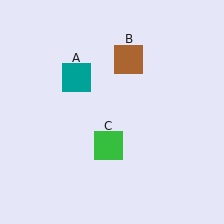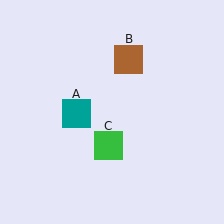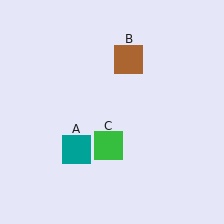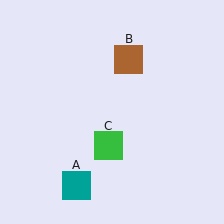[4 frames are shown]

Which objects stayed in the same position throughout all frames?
Brown square (object B) and green square (object C) remained stationary.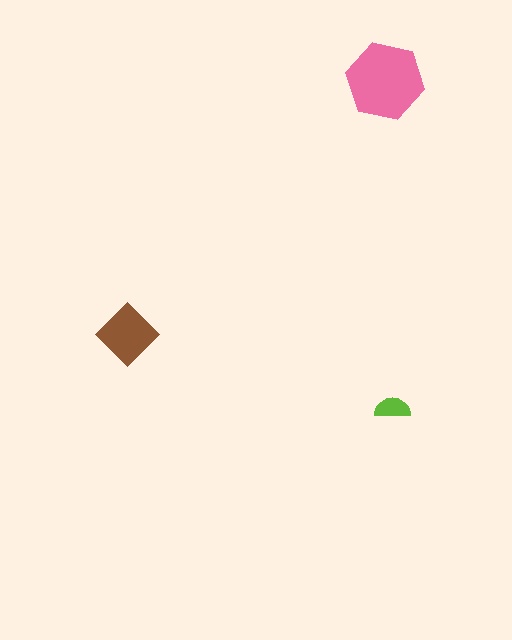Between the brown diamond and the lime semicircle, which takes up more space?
The brown diamond.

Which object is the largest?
The pink hexagon.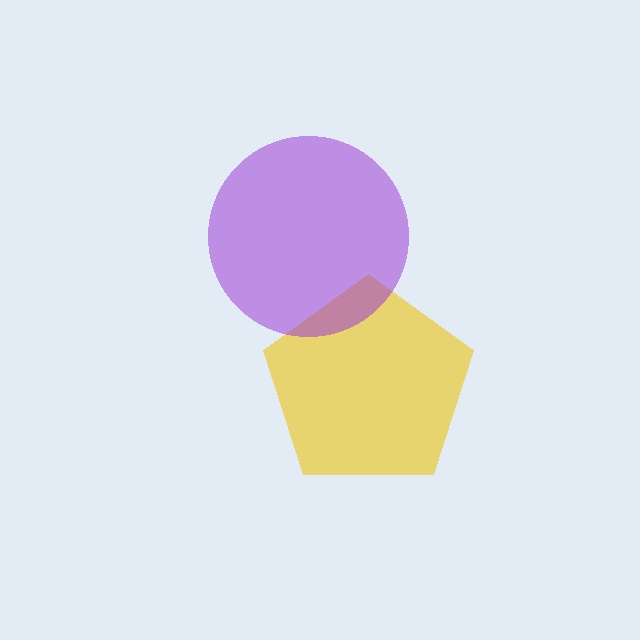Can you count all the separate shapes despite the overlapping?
Yes, there are 2 separate shapes.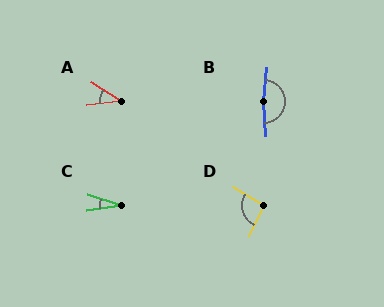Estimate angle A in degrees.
Approximately 39 degrees.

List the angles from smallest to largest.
C (26°), A (39°), D (97°), B (169°).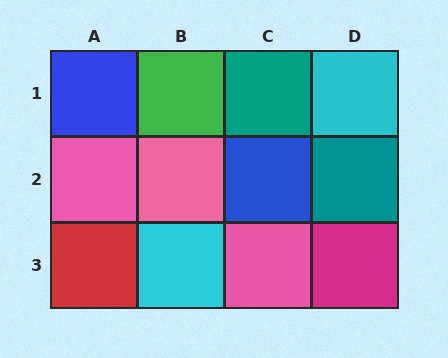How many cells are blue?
2 cells are blue.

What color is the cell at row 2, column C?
Blue.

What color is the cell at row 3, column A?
Red.